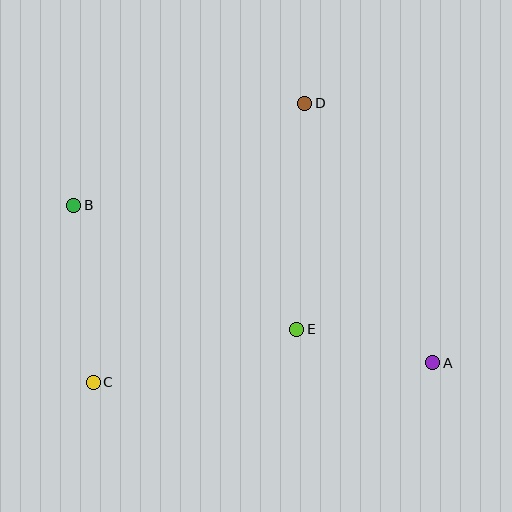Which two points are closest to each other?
Points A and E are closest to each other.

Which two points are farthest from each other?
Points A and B are farthest from each other.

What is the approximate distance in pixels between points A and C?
The distance between A and C is approximately 340 pixels.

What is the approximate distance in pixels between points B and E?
The distance between B and E is approximately 255 pixels.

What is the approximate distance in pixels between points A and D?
The distance between A and D is approximately 289 pixels.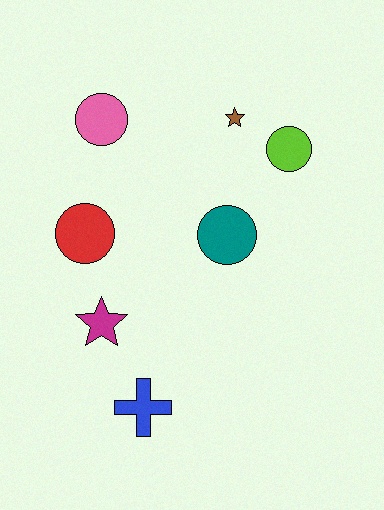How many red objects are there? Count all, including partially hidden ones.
There is 1 red object.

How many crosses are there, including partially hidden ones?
There is 1 cross.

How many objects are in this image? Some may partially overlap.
There are 7 objects.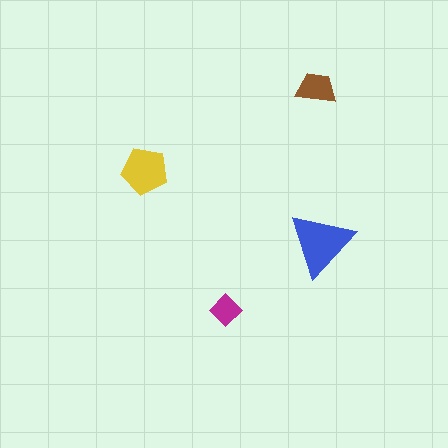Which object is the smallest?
The magenta diamond.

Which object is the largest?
The blue triangle.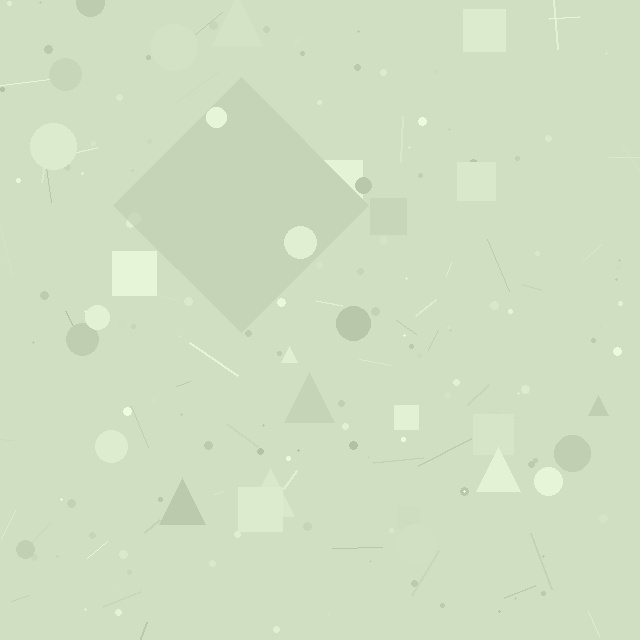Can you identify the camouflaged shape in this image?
The camouflaged shape is a diamond.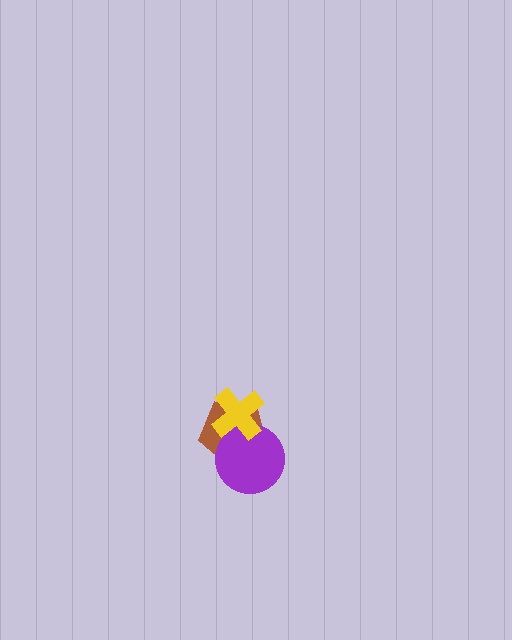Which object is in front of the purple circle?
The yellow cross is in front of the purple circle.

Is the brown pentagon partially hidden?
Yes, it is partially covered by another shape.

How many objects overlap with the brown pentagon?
2 objects overlap with the brown pentagon.